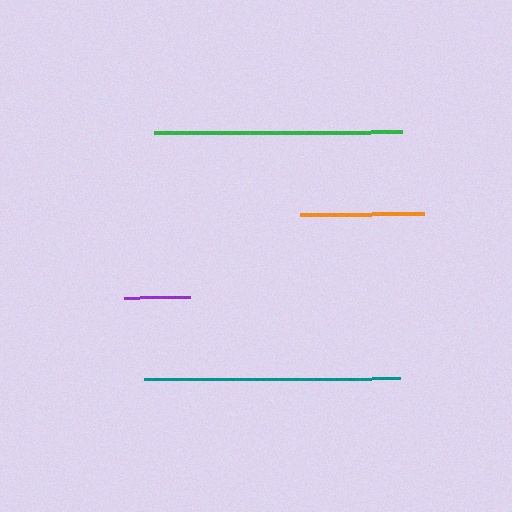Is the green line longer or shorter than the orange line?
The green line is longer than the orange line.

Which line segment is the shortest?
The purple line is the shortest at approximately 65 pixels.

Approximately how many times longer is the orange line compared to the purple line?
The orange line is approximately 1.9 times the length of the purple line.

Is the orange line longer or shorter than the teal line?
The teal line is longer than the orange line.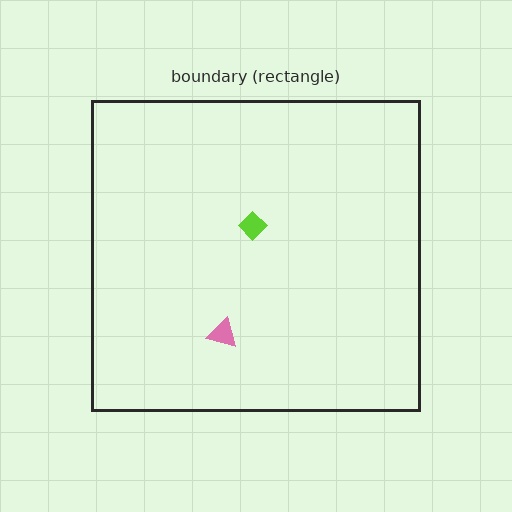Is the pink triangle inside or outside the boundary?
Inside.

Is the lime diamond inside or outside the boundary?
Inside.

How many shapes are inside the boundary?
2 inside, 0 outside.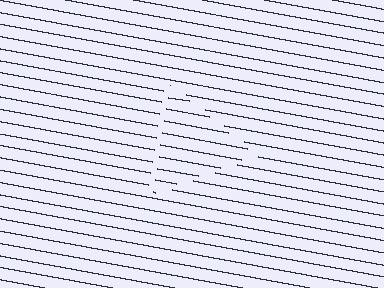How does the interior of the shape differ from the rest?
The interior of the shape contains the same grating, shifted by half a period — the contour is defined by the phase discontinuity where line-ends from the inner and outer gratings abut.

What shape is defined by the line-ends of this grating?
An illusory triangle. The interior of the shape contains the same grating, shifted by half a period — the contour is defined by the phase discontinuity where line-ends from the inner and outer gratings abut.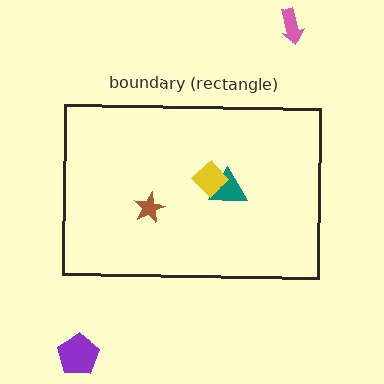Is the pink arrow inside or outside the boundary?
Outside.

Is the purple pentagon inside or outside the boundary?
Outside.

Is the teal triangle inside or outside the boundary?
Inside.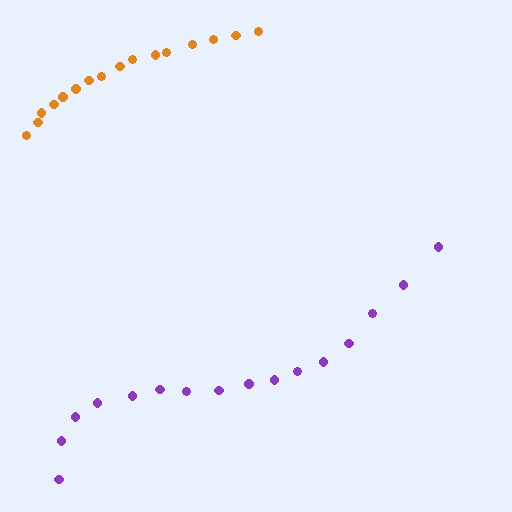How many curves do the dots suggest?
There are 2 distinct paths.